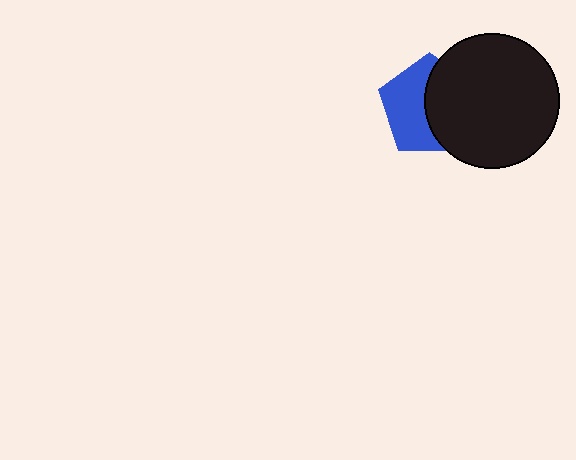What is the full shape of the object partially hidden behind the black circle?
The partially hidden object is a blue pentagon.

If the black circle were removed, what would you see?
You would see the complete blue pentagon.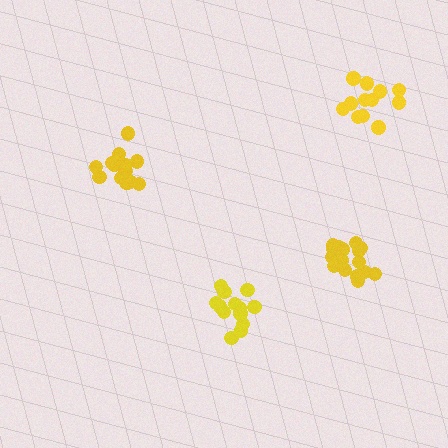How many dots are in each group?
Group 1: 17 dots, Group 2: 17 dots, Group 3: 15 dots, Group 4: 12 dots (61 total).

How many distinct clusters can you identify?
There are 4 distinct clusters.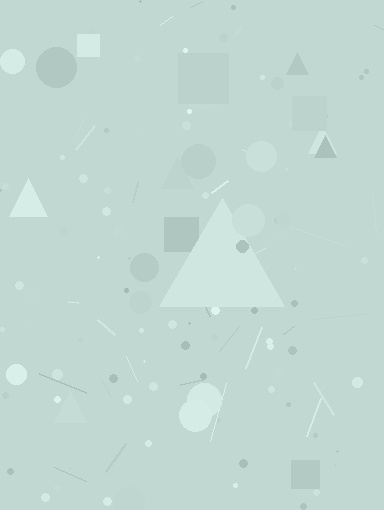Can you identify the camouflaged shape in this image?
The camouflaged shape is a triangle.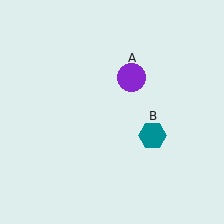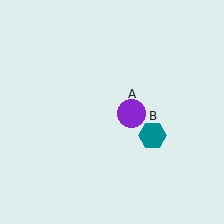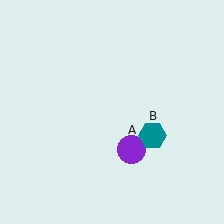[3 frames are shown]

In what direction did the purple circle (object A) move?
The purple circle (object A) moved down.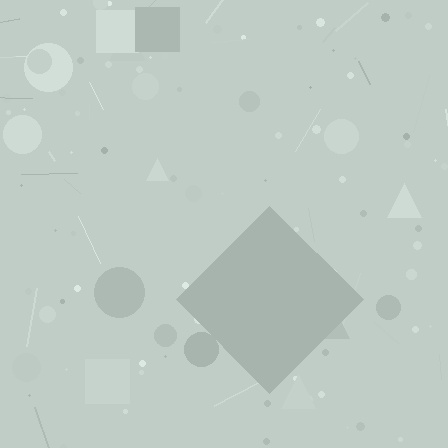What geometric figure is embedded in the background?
A diamond is embedded in the background.